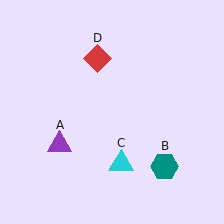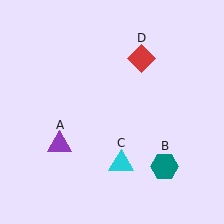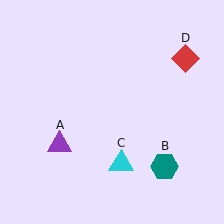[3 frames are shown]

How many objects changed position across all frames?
1 object changed position: red diamond (object D).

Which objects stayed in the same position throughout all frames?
Purple triangle (object A) and teal hexagon (object B) and cyan triangle (object C) remained stationary.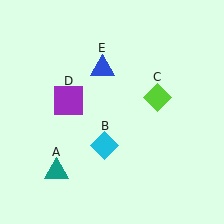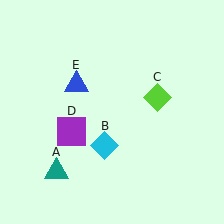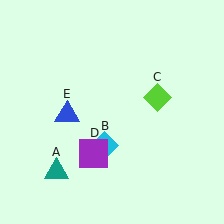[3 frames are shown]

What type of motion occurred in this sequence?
The purple square (object D), blue triangle (object E) rotated counterclockwise around the center of the scene.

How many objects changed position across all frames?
2 objects changed position: purple square (object D), blue triangle (object E).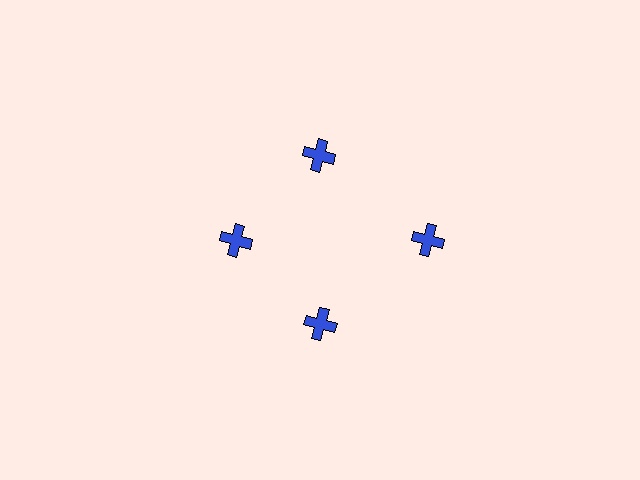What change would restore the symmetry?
The symmetry would be restored by moving it inward, back onto the ring so that all 4 crosses sit at equal angles and equal distance from the center.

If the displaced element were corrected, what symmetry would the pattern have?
It would have 4-fold rotational symmetry — the pattern would map onto itself every 90 degrees.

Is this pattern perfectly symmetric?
No. The 4 blue crosses are arranged in a ring, but one element near the 3 o'clock position is pushed outward from the center, breaking the 4-fold rotational symmetry.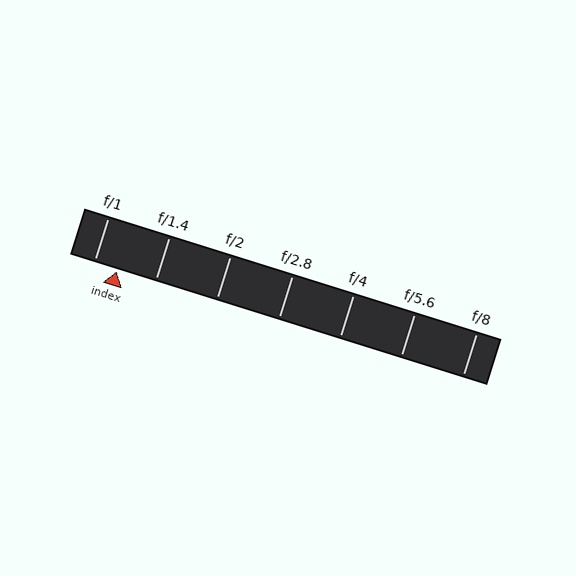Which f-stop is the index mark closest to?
The index mark is closest to f/1.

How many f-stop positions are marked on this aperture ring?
There are 7 f-stop positions marked.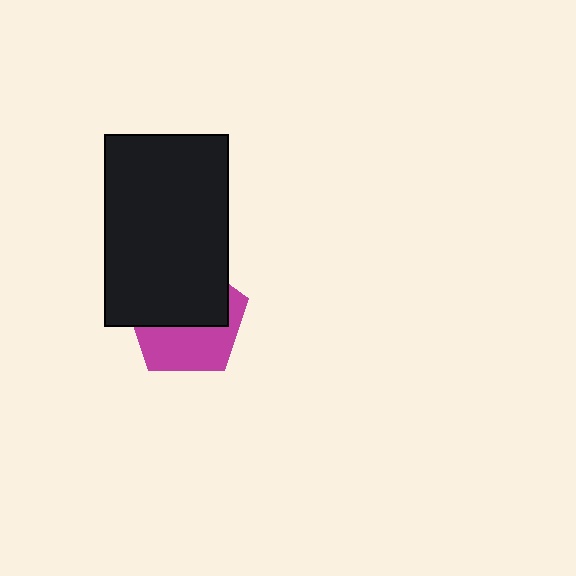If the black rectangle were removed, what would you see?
You would see the complete magenta pentagon.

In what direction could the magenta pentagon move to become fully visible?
The magenta pentagon could move down. That would shift it out from behind the black rectangle entirely.